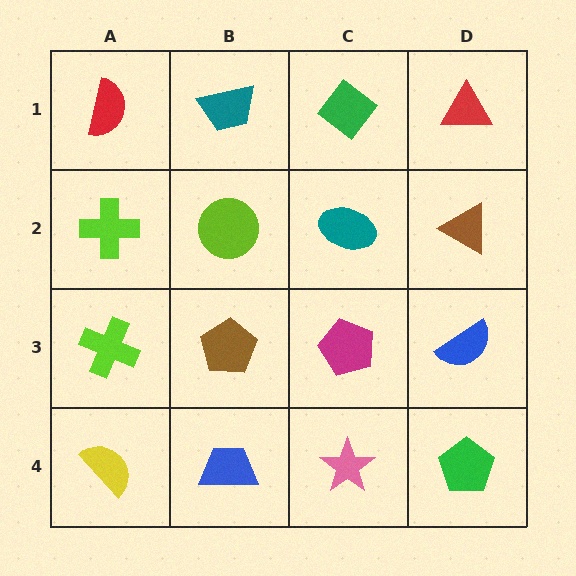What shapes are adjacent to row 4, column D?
A blue semicircle (row 3, column D), a pink star (row 4, column C).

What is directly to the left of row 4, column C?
A blue trapezoid.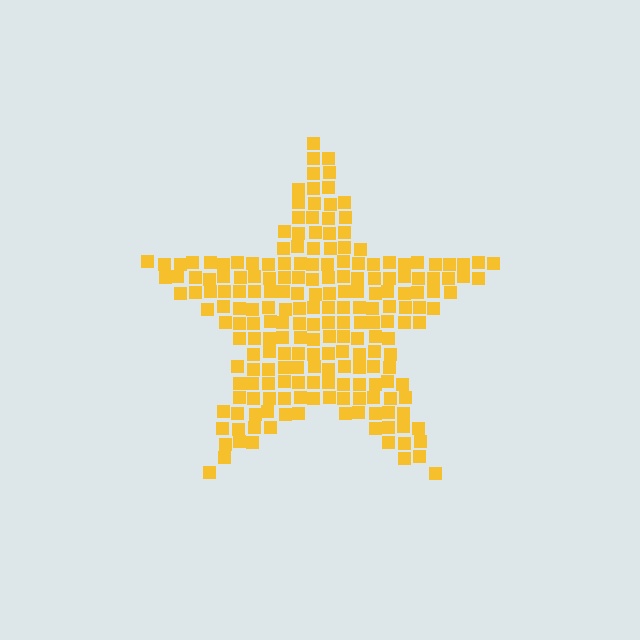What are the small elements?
The small elements are squares.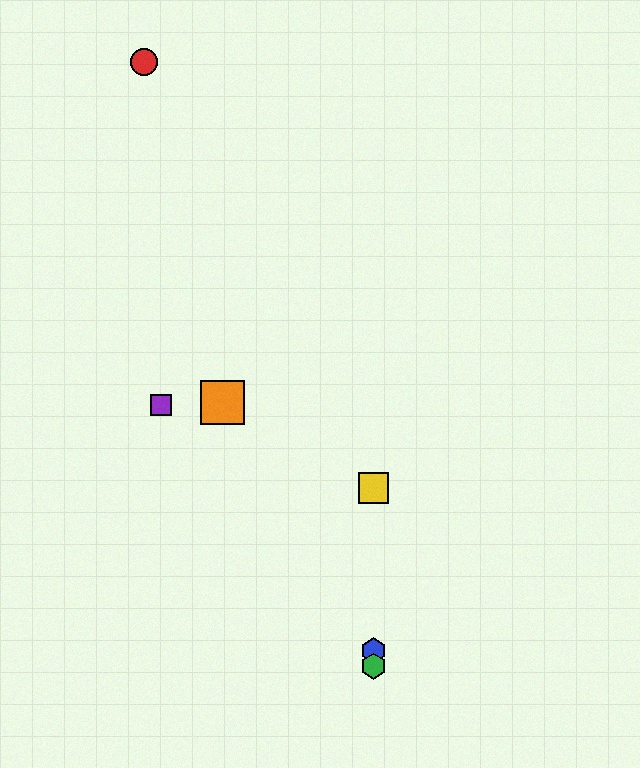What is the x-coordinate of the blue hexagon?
The blue hexagon is at x≈373.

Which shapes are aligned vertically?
The blue hexagon, the green hexagon, the yellow square are aligned vertically.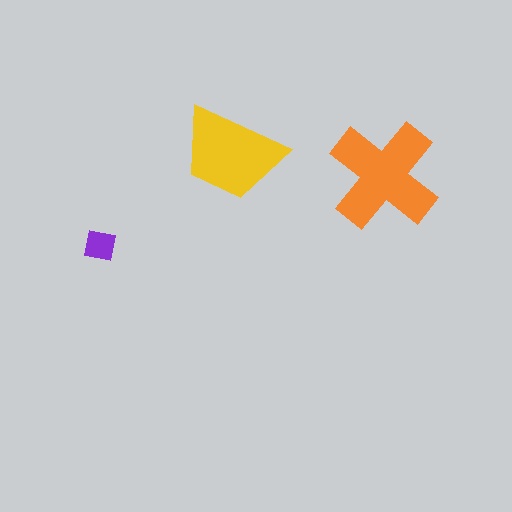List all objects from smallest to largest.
The purple square, the yellow trapezoid, the orange cross.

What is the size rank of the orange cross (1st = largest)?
1st.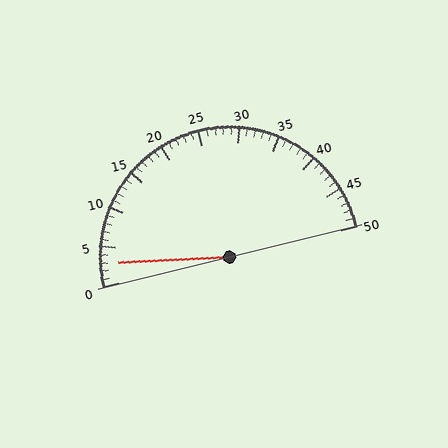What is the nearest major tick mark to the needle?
The nearest major tick mark is 5.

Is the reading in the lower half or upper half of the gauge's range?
The reading is in the lower half of the range (0 to 50).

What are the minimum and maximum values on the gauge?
The gauge ranges from 0 to 50.